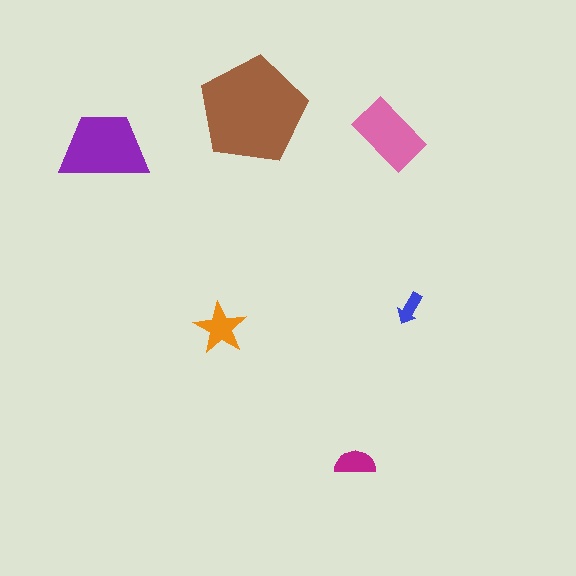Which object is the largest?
The brown pentagon.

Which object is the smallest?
The blue arrow.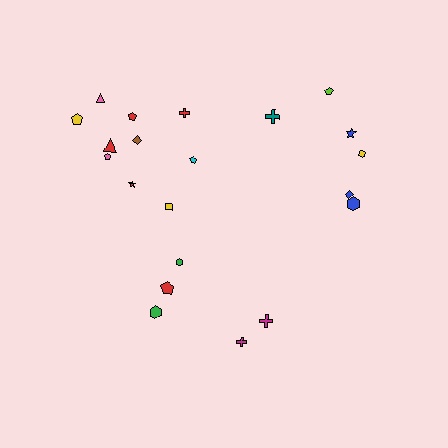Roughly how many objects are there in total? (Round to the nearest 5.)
Roughly 20 objects in total.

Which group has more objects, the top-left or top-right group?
The top-left group.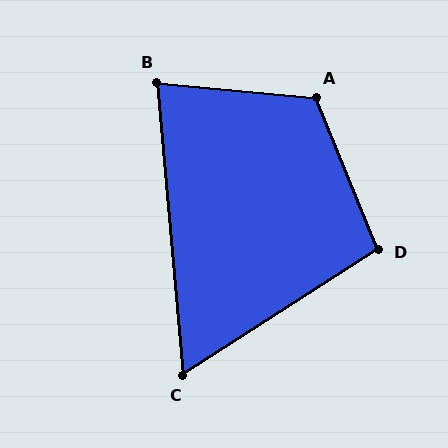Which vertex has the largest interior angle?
A, at approximately 118 degrees.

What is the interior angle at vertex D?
Approximately 100 degrees (obtuse).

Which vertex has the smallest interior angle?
C, at approximately 62 degrees.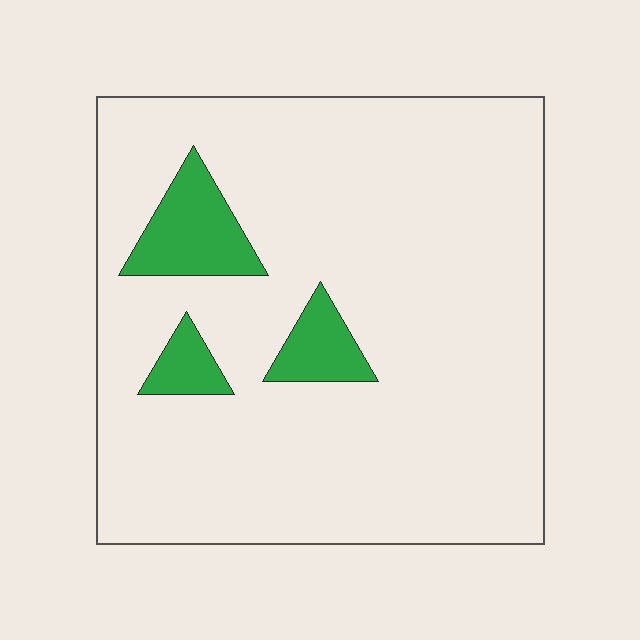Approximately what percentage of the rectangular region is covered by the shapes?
Approximately 10%.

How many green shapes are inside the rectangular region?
3.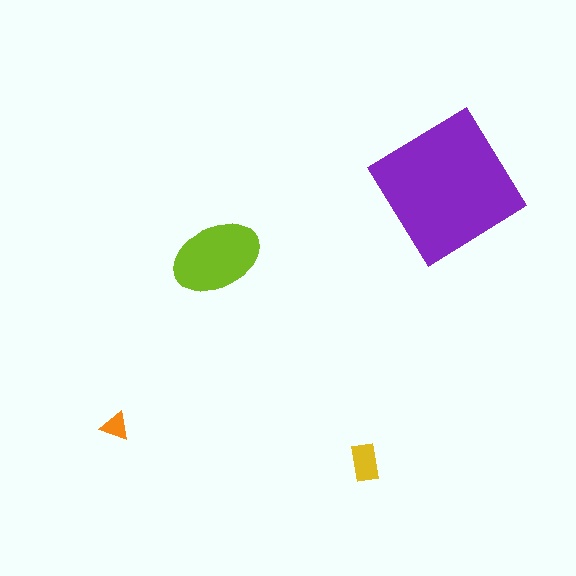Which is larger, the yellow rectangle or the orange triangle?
The yellow rectangle.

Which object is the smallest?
The orange triangle.